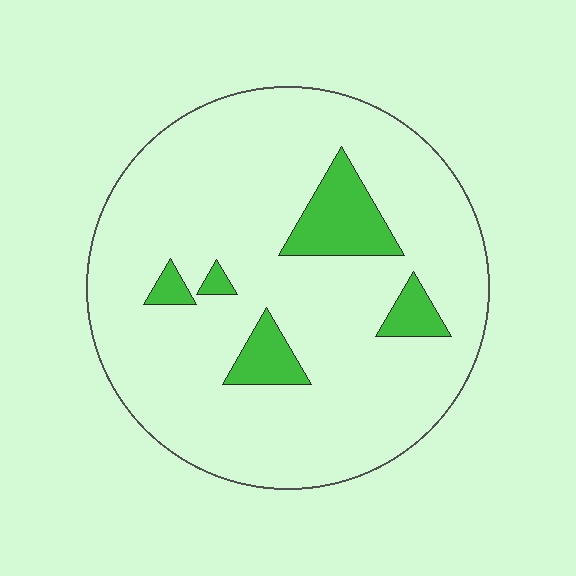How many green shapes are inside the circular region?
5.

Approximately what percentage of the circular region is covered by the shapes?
Approximately 10%.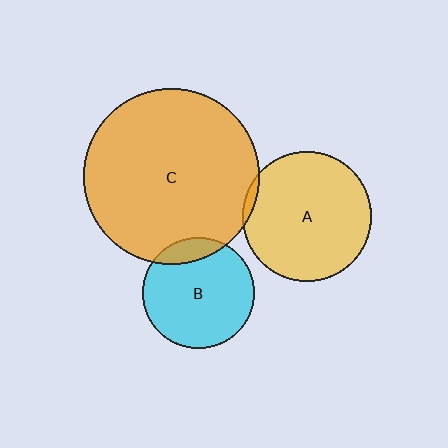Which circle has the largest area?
Circle C (orange).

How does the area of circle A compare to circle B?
Approximately 1.3 times.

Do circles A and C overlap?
Yes.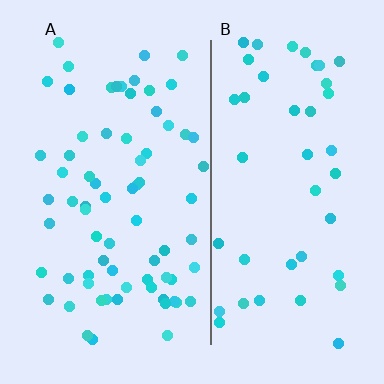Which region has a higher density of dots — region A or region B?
A (the left).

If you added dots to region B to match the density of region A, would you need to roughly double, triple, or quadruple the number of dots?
Approximately double.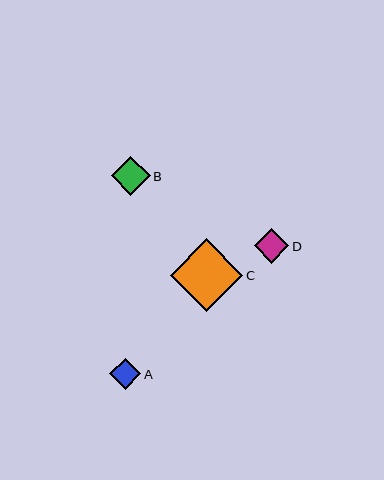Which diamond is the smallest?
Diamond A is the smallest with a size of approximately 31 pixels.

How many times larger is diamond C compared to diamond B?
Diamond C is approximately 1.9 times the size of diamond B.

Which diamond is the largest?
Diamond C is the largest with a size of approximately 73 pixels.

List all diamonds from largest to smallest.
From largest to smallest: C, B, D, A.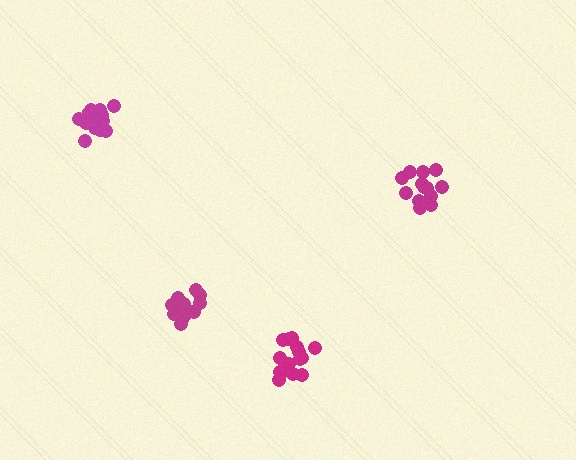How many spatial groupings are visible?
There are 4 spatial groupings.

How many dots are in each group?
Group 1: 13 dots, Group 2: 16 dots, Group 3: 16 dots, Group 4: 16 dots (61 total).